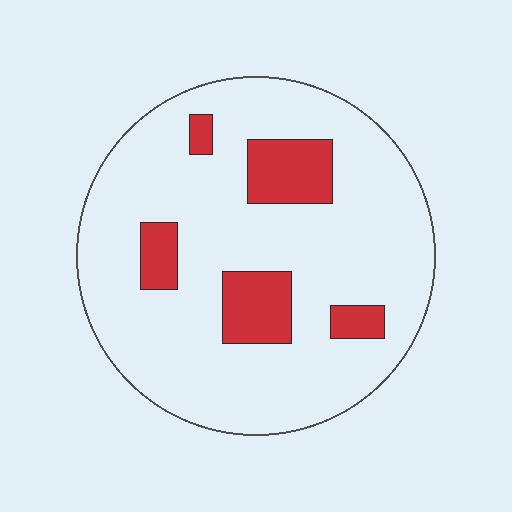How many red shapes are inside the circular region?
5.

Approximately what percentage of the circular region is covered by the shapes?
Approximately 15%.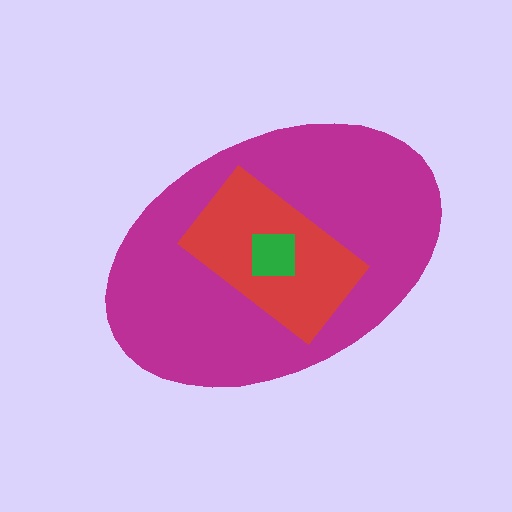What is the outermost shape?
The magenta ellipse.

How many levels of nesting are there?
3.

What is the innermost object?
The green square.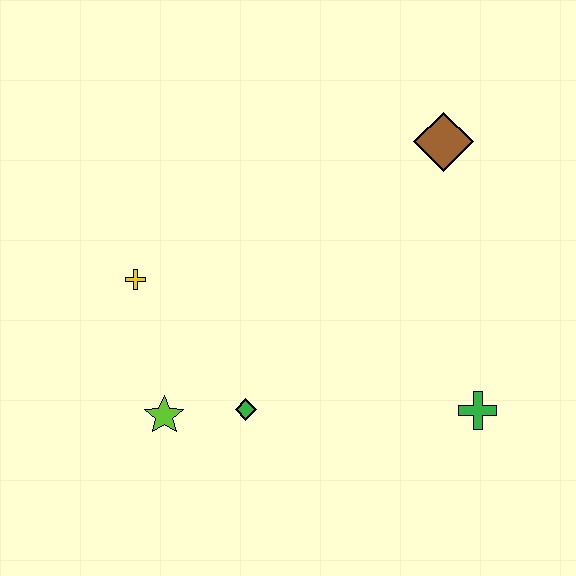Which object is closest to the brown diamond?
The green cross is closest to the brown diamond.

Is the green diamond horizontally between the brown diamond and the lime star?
Yes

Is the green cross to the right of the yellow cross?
Yes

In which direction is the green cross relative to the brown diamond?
The green cross is below the brown diamond.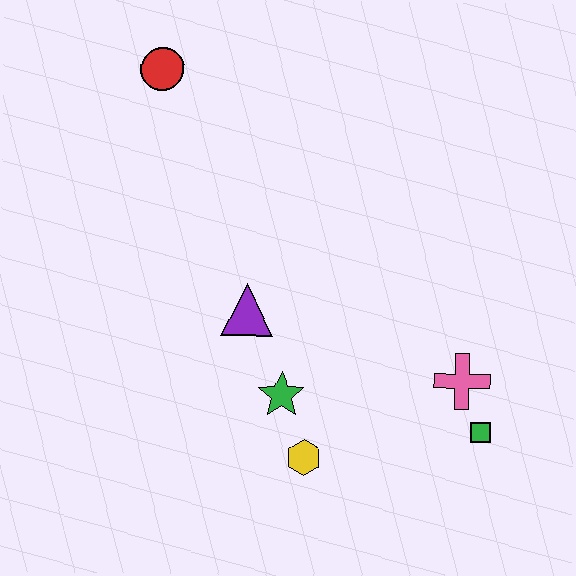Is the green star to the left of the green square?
Yes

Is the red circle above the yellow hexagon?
Yes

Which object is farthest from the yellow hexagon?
The red circle is farthest from the yellow hexagon.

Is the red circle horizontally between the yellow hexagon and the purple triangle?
No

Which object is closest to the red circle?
The purple triangle is closest to the red circle.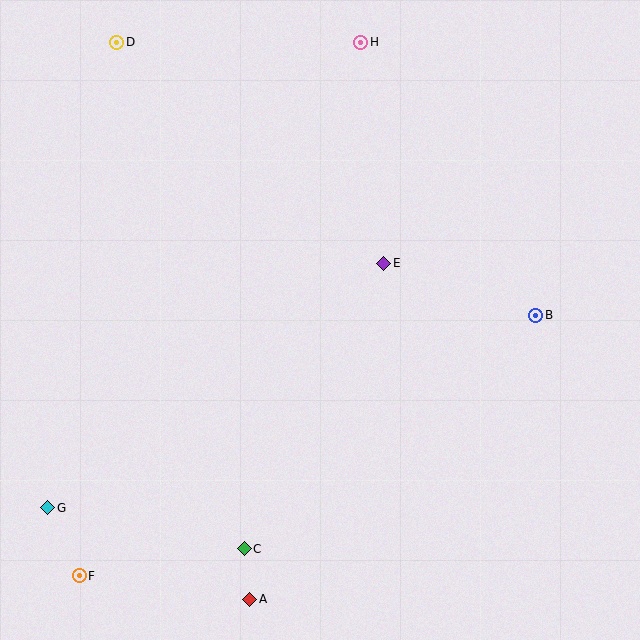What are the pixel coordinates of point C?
Point C is at (244, 549).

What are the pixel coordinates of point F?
Point F is at (79, 576).